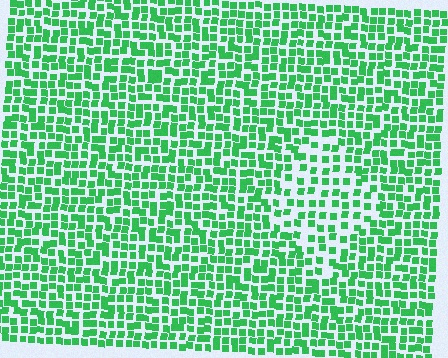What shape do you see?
I see a diamond.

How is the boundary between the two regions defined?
The boundary is defined by a change in element density (approximately 1.7x ratio). All elements are the same color, size, and shape.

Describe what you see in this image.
The image contains small green elements arranged at two different densities. A diamond-shaped region is visible where the elements are less densely packed than the surrounding area.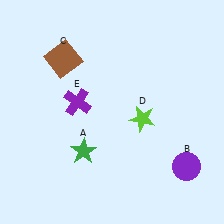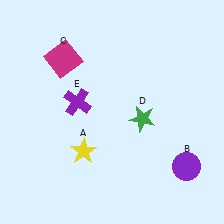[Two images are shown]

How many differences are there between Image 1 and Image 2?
There are 3 differences between the two images.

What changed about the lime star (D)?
In Image 1, D is lime. In Image 2, it changed to green.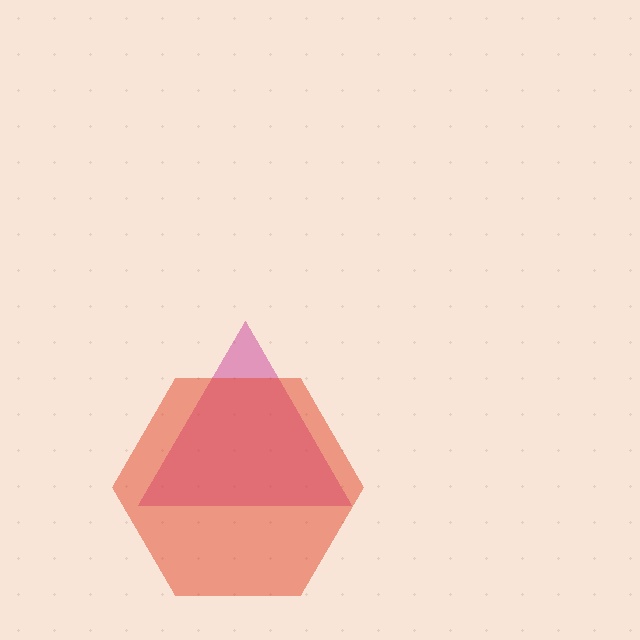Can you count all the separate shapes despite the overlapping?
Yes, there are 2 separate shapes.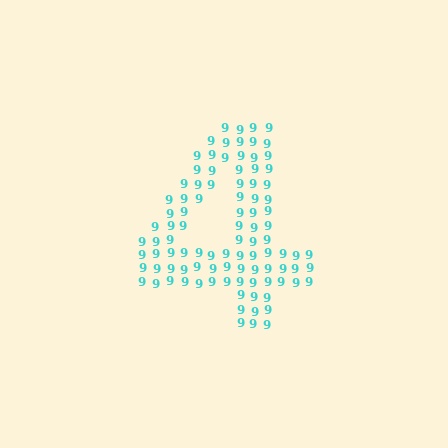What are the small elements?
The small elements are digit 9's.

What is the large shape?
The large shape is the digit 4.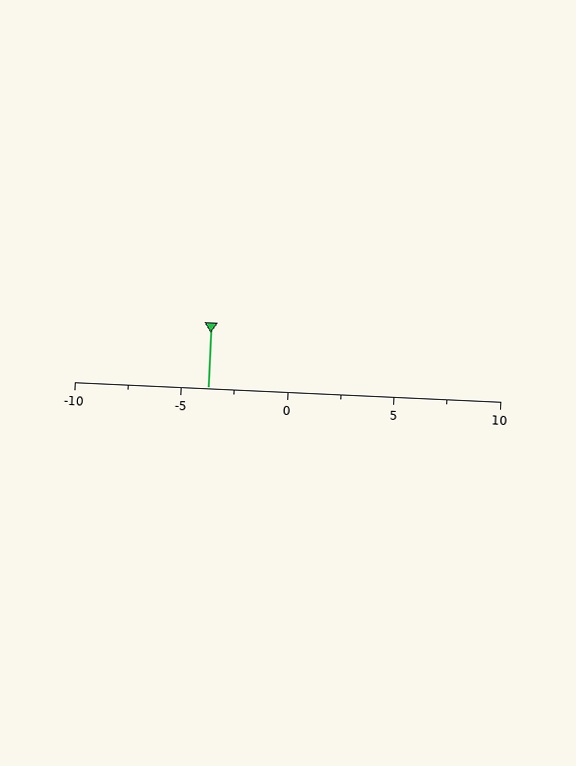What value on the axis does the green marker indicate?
The marker indicates approximately -3.8.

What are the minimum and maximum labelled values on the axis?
The axis runs from -10 to 10.